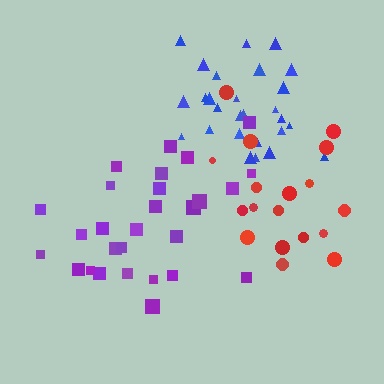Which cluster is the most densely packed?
Blue.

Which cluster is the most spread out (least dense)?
Purple.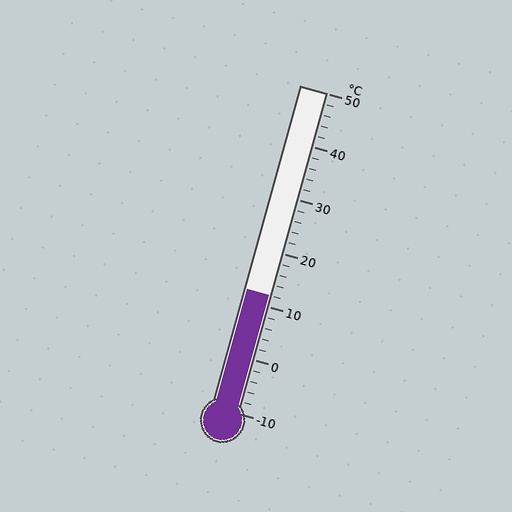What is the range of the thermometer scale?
The thermometer scale ranges from -10°C to 50°C.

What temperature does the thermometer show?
The thermometer shows approximately 12°C.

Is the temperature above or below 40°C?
The temperature is below 40°C.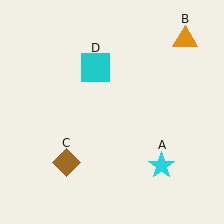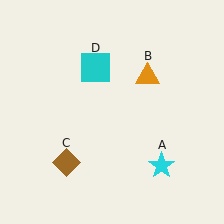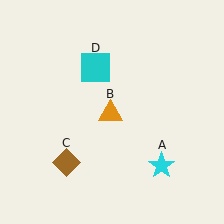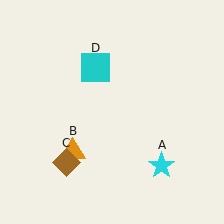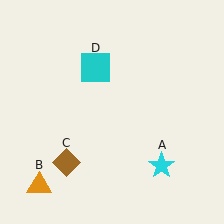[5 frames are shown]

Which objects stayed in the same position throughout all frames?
Cyan star (object A) and brown diamond (object C) and cyan square (object D) remained stationary.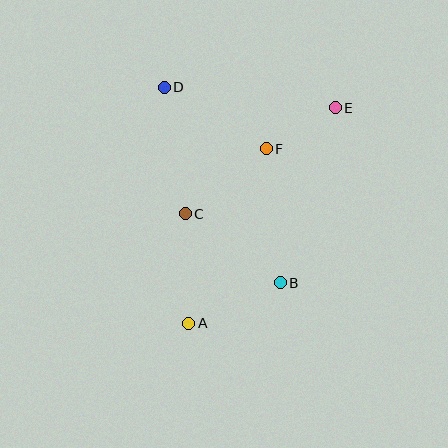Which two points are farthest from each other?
Points A and E are farthest from each other.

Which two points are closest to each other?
Points E and F are closest to each other.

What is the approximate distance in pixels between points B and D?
The distance between B and D is approximately 227 pixels.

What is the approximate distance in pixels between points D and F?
The distance between D and F is approximately 119 pixels.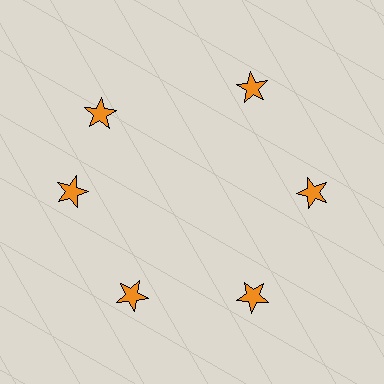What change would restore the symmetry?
The symmetry would be restored by rotating it back into even spacing with its neighbors so that all 6 stars sit at equal angles and equal distance from the center.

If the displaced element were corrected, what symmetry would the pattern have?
It would have 6-fold rotational symmetry — the pattern would map onto itself every 60 degrees.